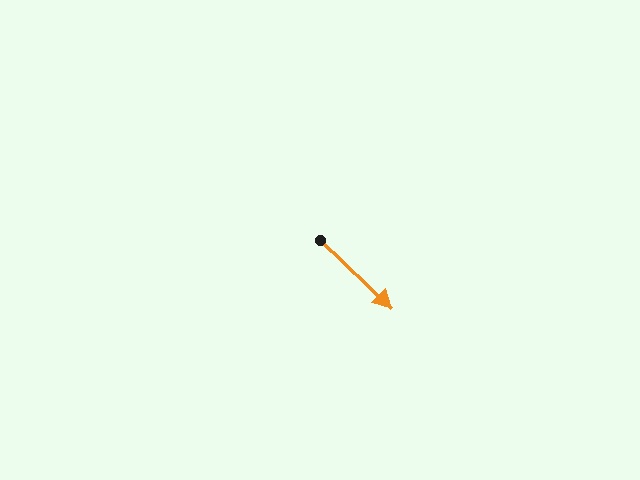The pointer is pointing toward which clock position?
Roughly 4 o'clock.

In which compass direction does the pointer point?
Southeast.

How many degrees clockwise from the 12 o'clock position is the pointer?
Approximately 134 degrees.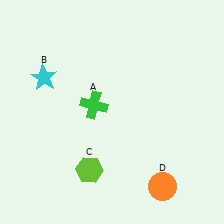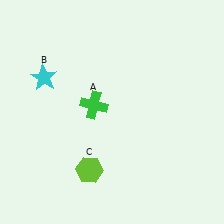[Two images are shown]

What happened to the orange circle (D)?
The orange circle (D) was removed in Image 2. It was in the bottom-right area of Image 1.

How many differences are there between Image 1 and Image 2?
There is 1 difference between the two images.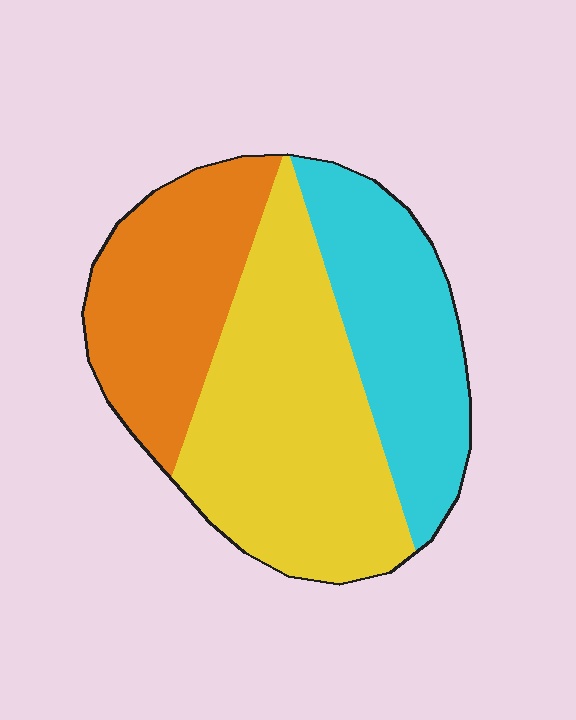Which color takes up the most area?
Yellow, at roughly 45%.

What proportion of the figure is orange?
Orange takes up between a sixth and a third of the figure.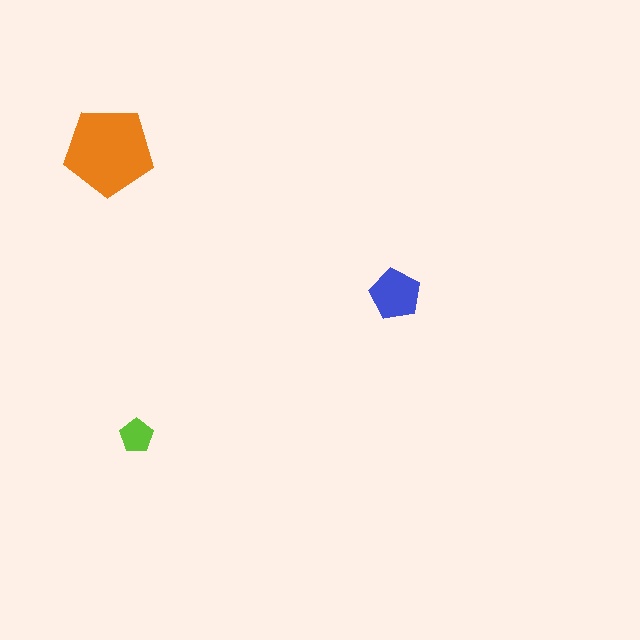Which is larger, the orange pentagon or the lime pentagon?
The orange one.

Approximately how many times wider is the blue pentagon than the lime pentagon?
About 1.5 times wider.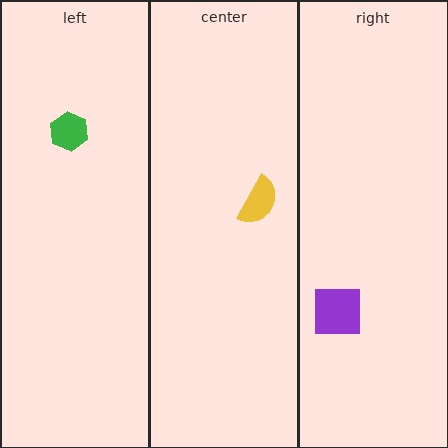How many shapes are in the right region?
1.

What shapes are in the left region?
The green hexagon.